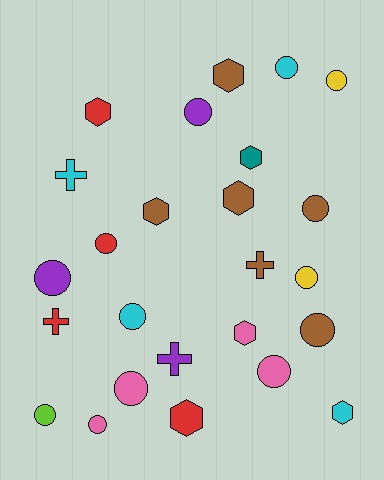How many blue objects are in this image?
There are no blue objects.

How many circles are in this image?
There are 13 circles.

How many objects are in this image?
There are 25 objects.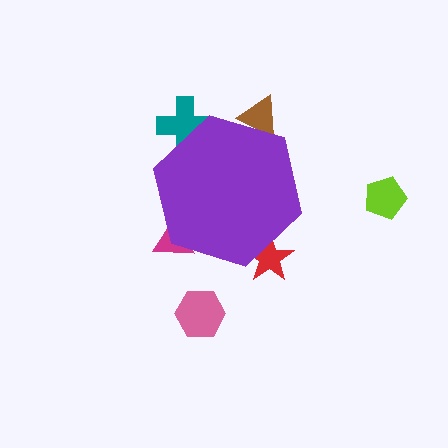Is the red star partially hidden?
Yes, the red star is partially hidden behind the purple hexagon.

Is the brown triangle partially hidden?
Yes, the brown triangle is partially hidden behind the purple hexagon.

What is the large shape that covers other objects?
A purple hexagon.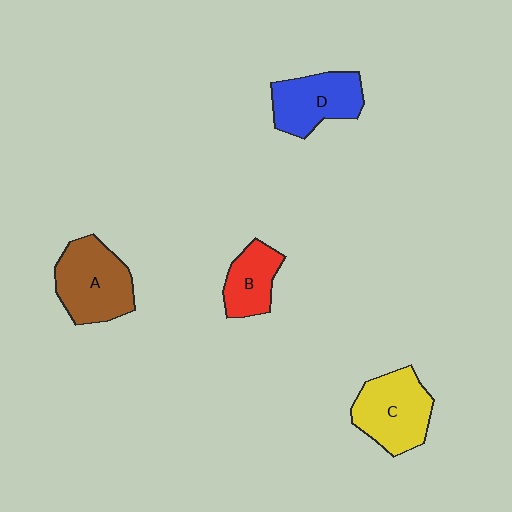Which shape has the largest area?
Shape A (brown).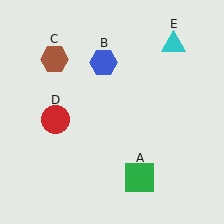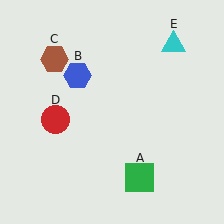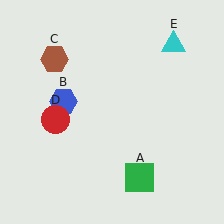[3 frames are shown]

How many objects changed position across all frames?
1 object changed position: blue hexagon (object B).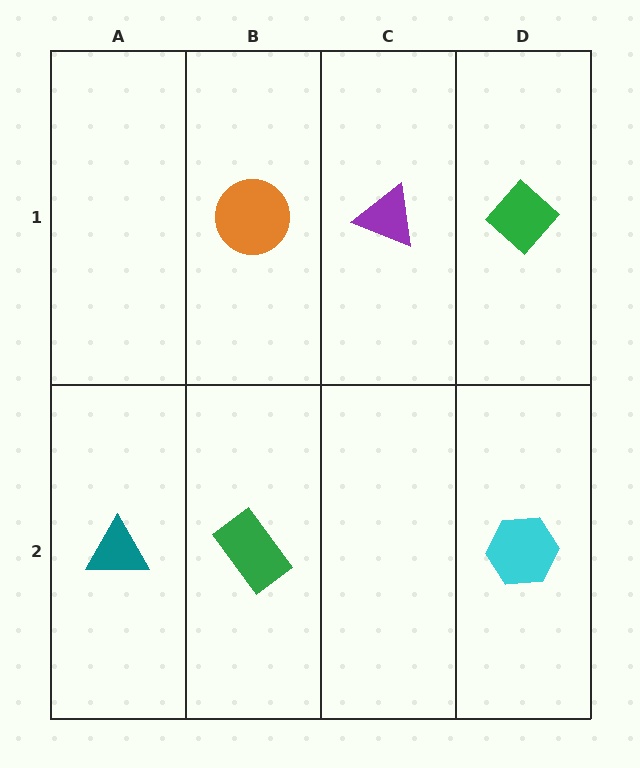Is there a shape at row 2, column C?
No, that cell is empty.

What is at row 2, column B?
A green rectangle.